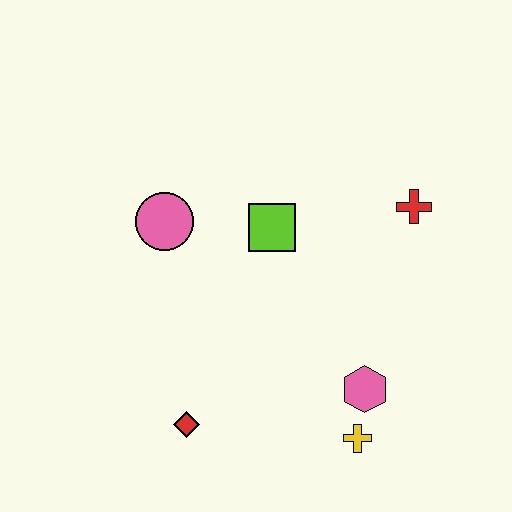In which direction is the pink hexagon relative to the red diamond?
The pink hexagon is to the right of the red diamond.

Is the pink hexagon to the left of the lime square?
No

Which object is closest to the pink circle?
The lime square is closest to the pink circle.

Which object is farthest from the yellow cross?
The pink circle is farthest from the yellow cross.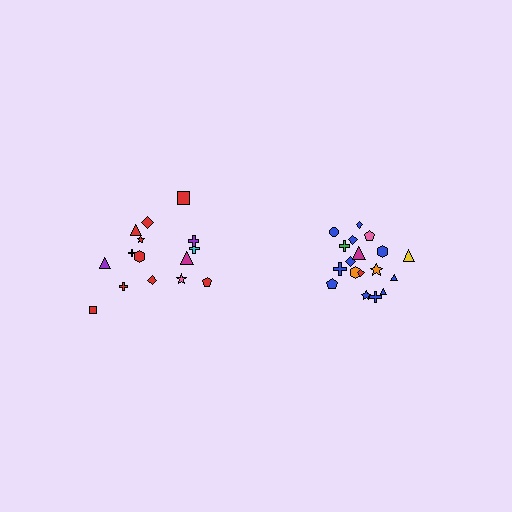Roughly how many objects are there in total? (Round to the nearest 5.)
Roughly 35 objects in total.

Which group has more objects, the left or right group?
The right group.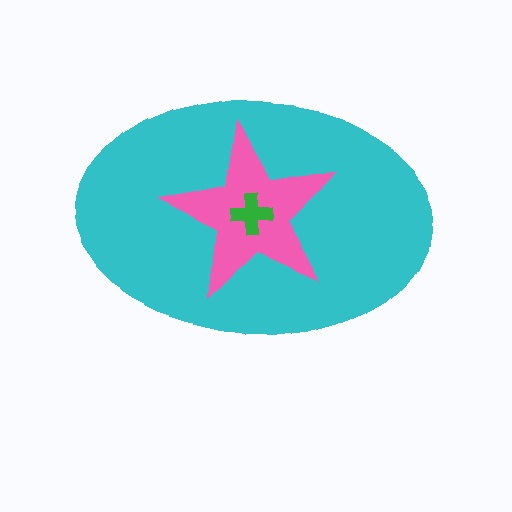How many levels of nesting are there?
3.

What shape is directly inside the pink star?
The green cross.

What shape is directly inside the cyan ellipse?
The pink star.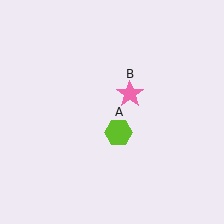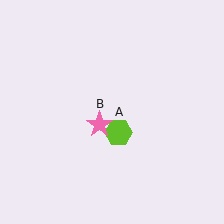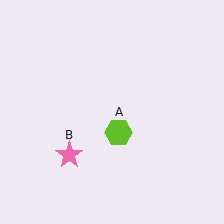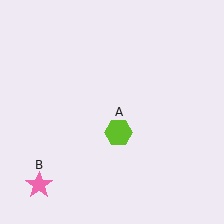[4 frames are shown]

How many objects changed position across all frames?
1 object changed position: pink star (object B).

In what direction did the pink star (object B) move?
The pink star (object B) moved down and to the left.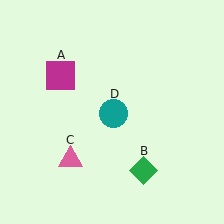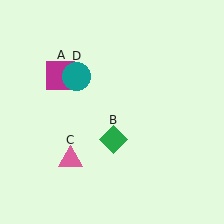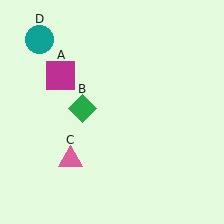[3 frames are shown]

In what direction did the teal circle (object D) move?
The teal circle (object D) moved up and to the left.